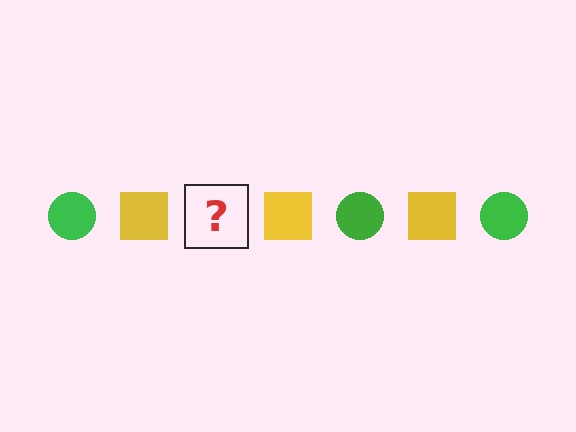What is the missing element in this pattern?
The missing element is a green circle.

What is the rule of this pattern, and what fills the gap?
The rule is that the pattern alternates between green circle and yellow square. The gap should be filled with a green circle.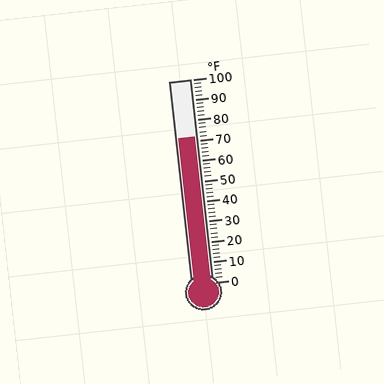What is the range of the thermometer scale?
The thermometer scale ranges from 0°F to 100°F.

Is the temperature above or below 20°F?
The temperature is above 20°F.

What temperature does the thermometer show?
The thermometer shows approximately 72°F.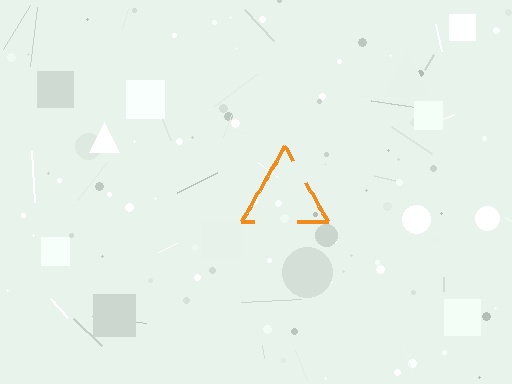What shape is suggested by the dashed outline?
The dashed outline suggests a triangle.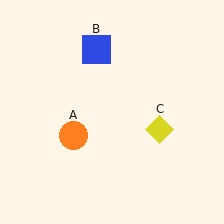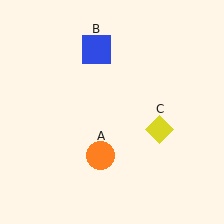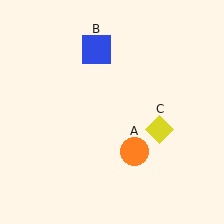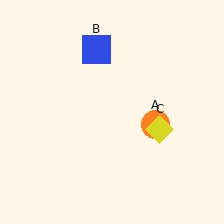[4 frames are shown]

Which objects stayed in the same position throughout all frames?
Blue square (object B) and yellow diamond (object C) remained stationary.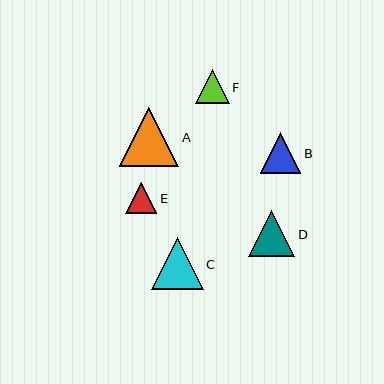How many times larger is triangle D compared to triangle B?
Triangle D is approximately 1.1 times the size of triangle B.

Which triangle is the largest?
Triangle A is the largest with a size of approximately 60 pixels.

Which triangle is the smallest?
Triangle E is the smallest with a size of approximately 31 pixels.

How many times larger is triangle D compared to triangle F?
Triangle D is approximately 1.4 times the size of triangle F.